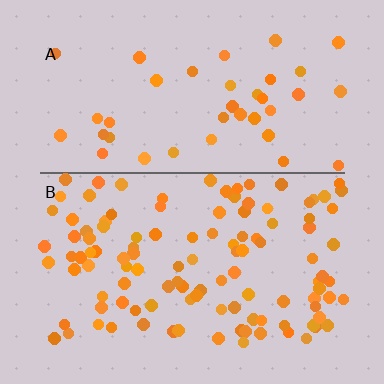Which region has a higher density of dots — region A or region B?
B (the bottom).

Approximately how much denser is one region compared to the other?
Approximately 2.7× — region B over region A.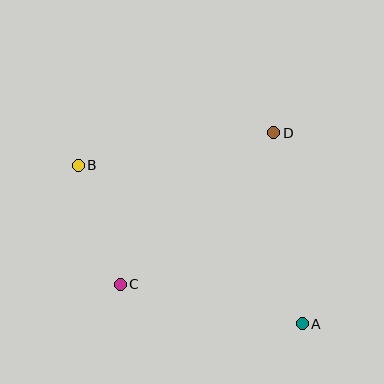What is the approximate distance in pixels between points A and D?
The distance between A and D is approximately 193 pixels.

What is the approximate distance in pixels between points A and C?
The distance between A and C is approximately 186 pixels.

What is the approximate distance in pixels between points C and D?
The distance between C and D is approximately 216 pixels.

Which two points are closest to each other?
Points B and C are closest to each other.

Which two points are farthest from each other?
Points A and B are farthest from each other.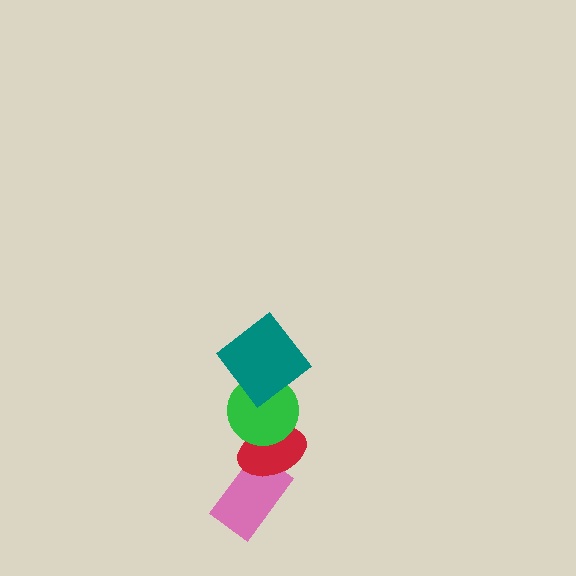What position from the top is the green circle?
The green circle is 2nd from the top.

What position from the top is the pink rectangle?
The pink rectangle is 4th from the top.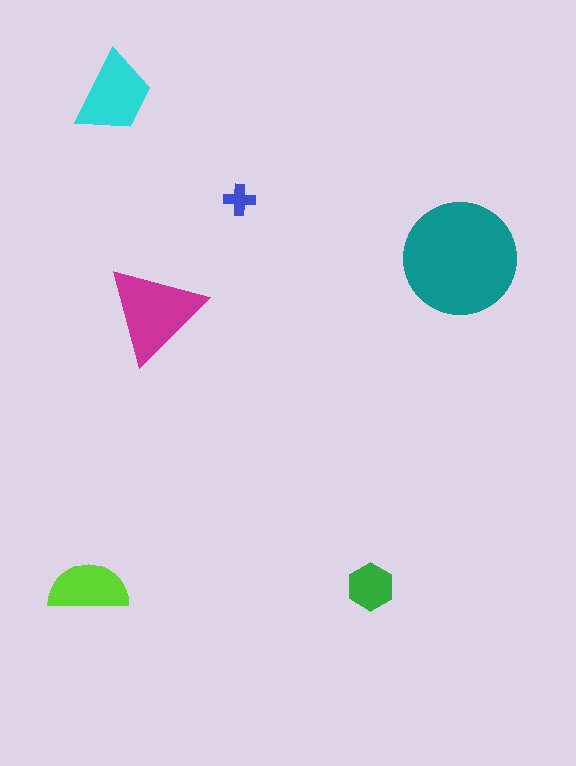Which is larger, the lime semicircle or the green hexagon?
The lime semicircle.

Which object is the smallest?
The blue cross.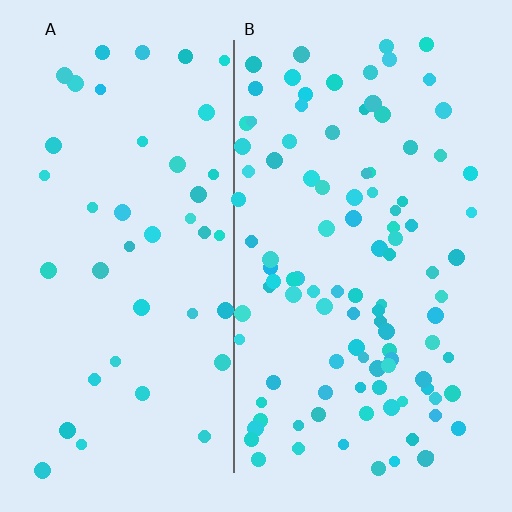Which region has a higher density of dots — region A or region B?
B (the right).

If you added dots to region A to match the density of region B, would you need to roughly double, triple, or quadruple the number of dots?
Approximately double.